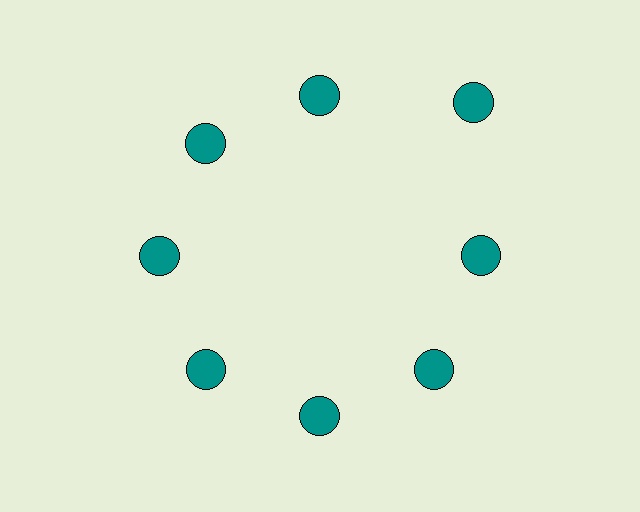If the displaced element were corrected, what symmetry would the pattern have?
It would have 8-fold rotational symmetry — the pattern would map onto itself every 45 degrees.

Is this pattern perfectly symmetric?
No. The 8 teal circles are arranged in a ring, but one element near the 2 o'clock position is pushed outward from the center, breaking the 8-fold rotational symmetry.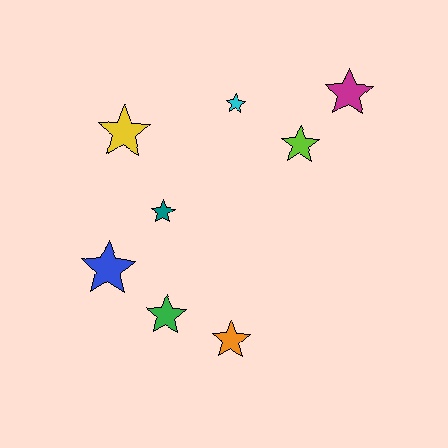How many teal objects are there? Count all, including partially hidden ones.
There is 1 teal object.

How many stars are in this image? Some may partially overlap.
There are 8 stars.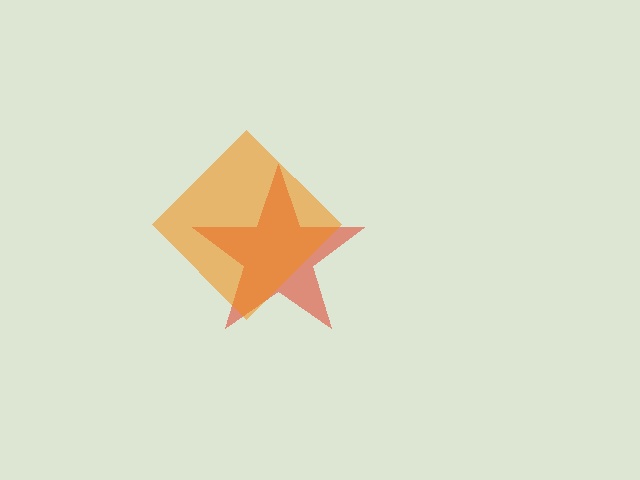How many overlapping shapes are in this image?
There are 2 overlapping shapes in the image.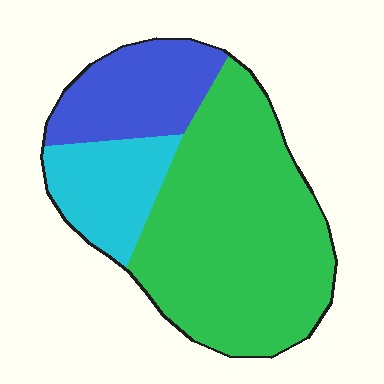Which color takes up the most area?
Green, at roughly 60%.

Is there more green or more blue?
Green.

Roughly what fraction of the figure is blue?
Blue covers roughly 20% of the figure.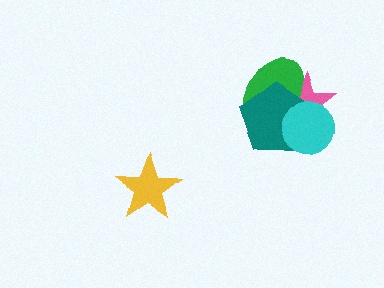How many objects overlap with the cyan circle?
3 objects overlap with the cyan circle.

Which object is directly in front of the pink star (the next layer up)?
The green ellipse is directly in front of the pink star.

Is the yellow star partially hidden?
No, no other shape covers it.